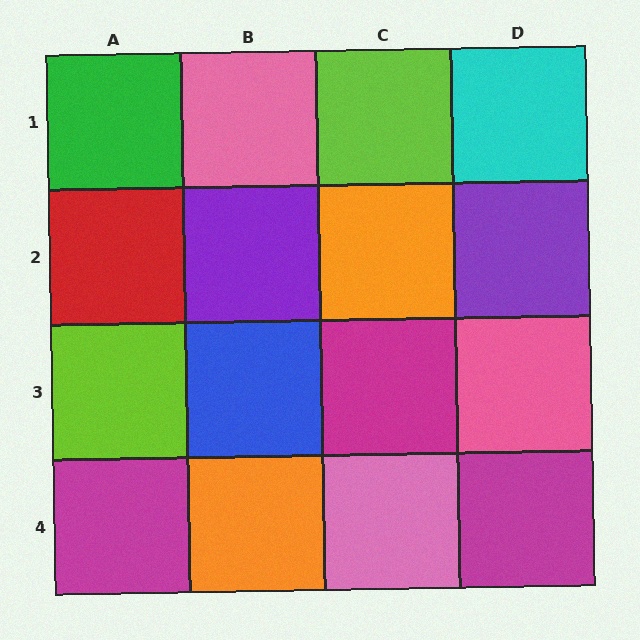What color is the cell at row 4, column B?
Orange.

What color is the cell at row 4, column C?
Pink.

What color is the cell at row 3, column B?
Blue.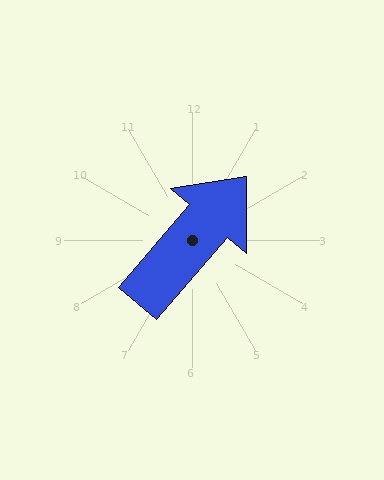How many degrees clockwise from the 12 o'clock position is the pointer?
Approximately 40 degrees.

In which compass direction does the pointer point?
Northeast.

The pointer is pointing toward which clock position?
Roughly 1 o'clock.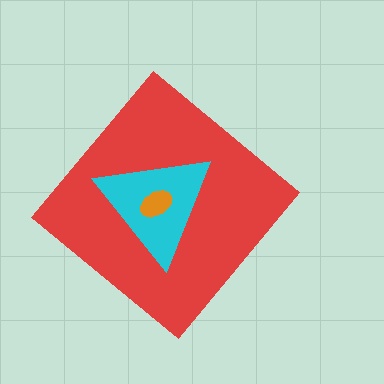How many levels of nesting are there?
3.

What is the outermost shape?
The red diamond.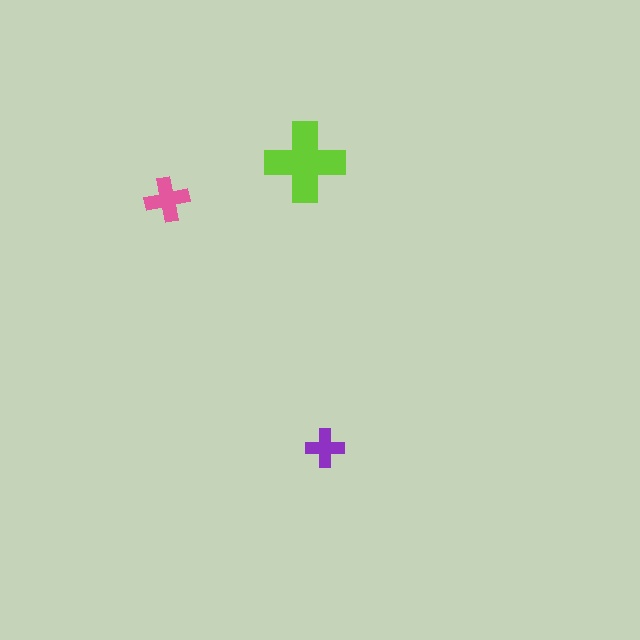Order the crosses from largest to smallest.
the lime one, the pink one, the purple one.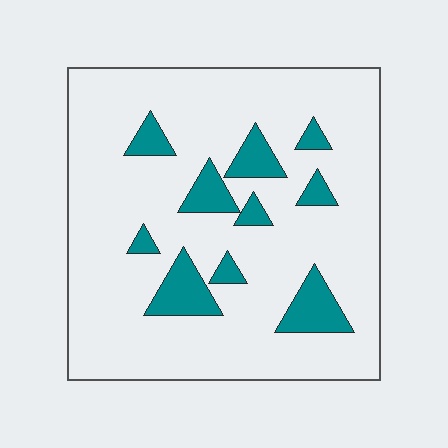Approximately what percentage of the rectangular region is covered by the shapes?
Approximately 15%.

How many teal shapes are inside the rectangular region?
10.